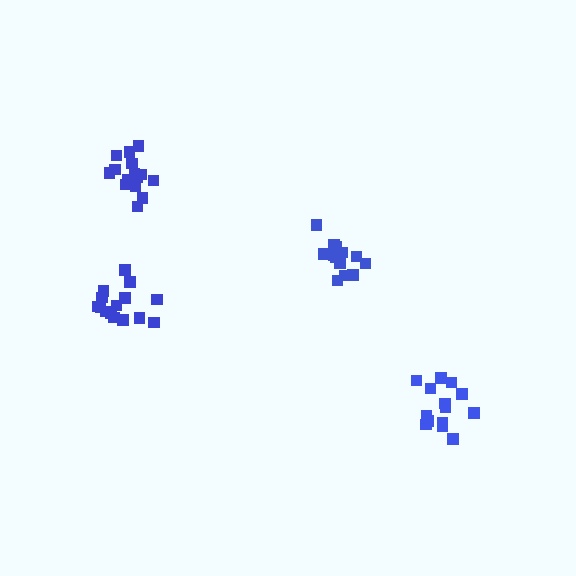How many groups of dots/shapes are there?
There are 4 groups.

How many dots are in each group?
Group 1: 13 dots, Group 2: 14 dots, Group 3: 15 dots, Group 4: 15 dots (57 total).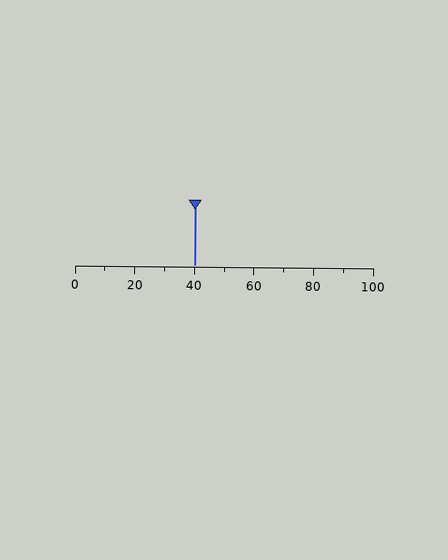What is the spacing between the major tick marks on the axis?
The major ticks are spaced 20 apart.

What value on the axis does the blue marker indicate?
The marker indicates approximately 40.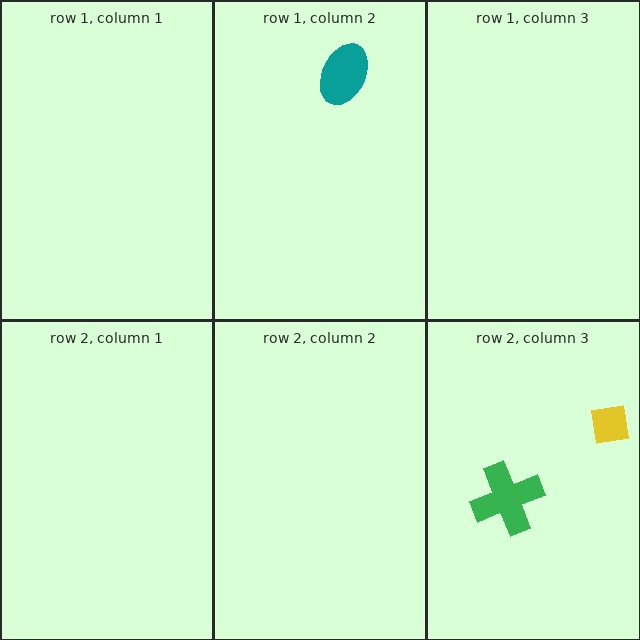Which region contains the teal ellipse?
The row 1, column 2 region.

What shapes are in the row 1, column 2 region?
The teal ellipse.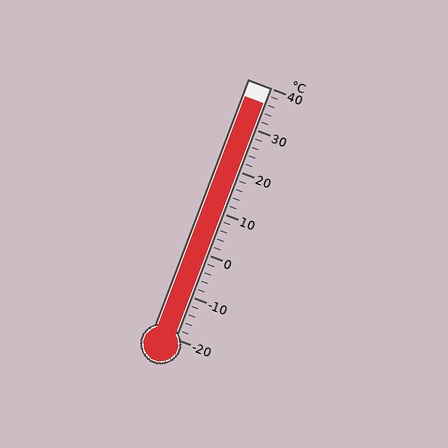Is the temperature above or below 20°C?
The temperature is above 20°C.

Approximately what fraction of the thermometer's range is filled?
The thermometer is filled to approximately 95% of its range.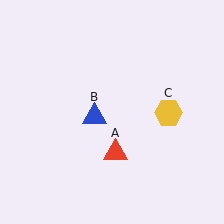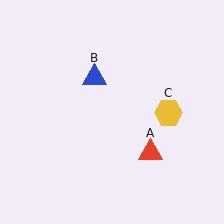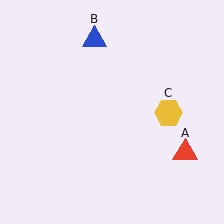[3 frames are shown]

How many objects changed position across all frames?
2 objects changed position: red triangle (object A), blue triangle (object B).